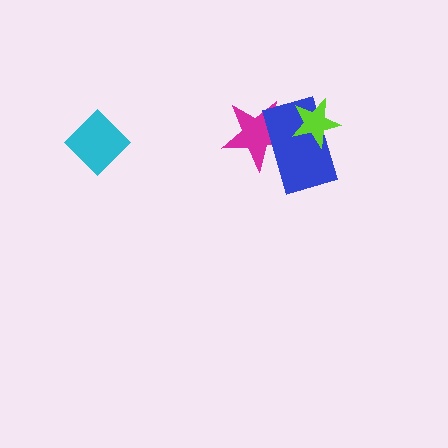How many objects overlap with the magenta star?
1 object overlaps with the magenta star.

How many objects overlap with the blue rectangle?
2 objects overlap with the blue rectangle.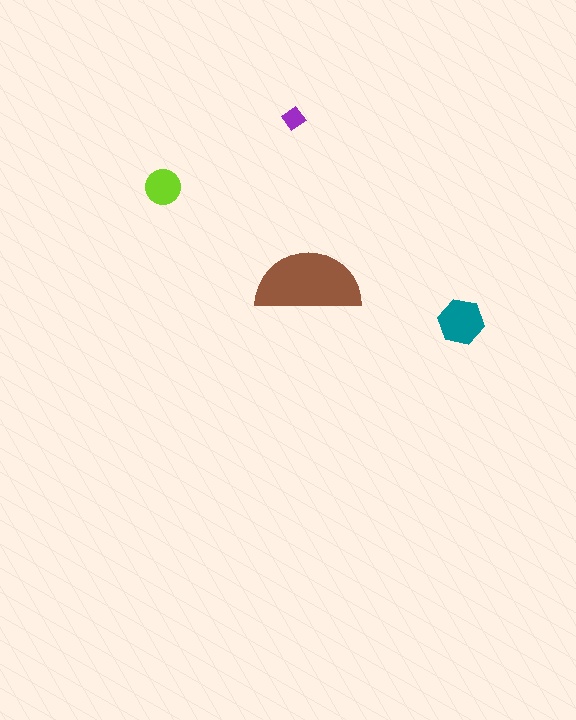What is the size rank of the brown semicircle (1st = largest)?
1st.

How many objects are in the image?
There are 4 objects in the image.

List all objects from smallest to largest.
The purple diamond, the lime circle, the teal hexagon, the brown semicircle.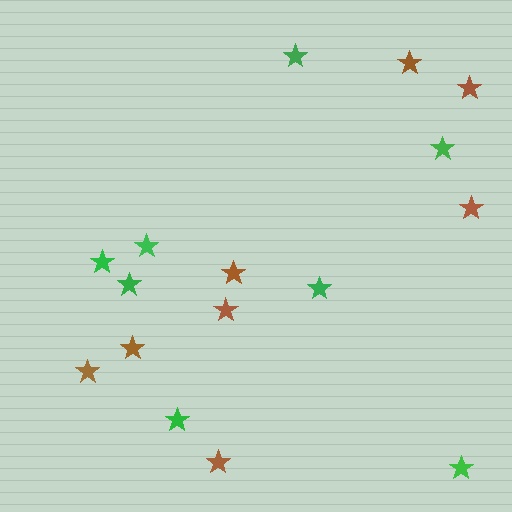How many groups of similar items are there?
There are 2 groups: one group of brown stars (8) and one group of green stars (8).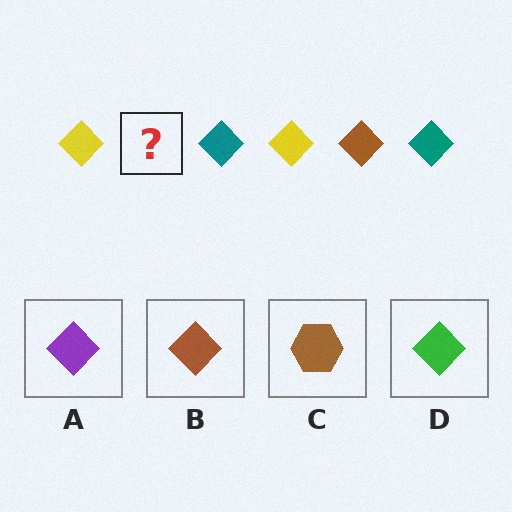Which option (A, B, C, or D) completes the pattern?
B.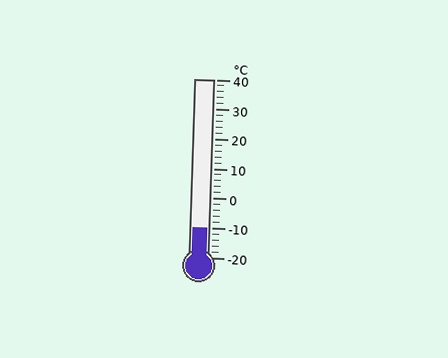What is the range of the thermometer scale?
The thermometer scale ranges from -20°C to 40°C.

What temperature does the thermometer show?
The thermometer shows approximately -10°C.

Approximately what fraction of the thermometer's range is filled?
The thermometer is filled to approximately 15% of its range.